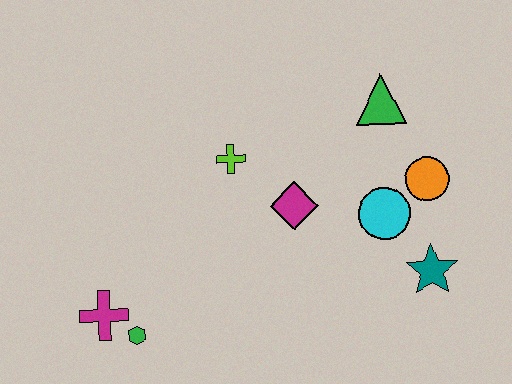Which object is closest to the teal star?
The cyan circle is closest to the teal star.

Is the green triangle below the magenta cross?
No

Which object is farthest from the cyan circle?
The magenta cross is farthest from the cyan circle.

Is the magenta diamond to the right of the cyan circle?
No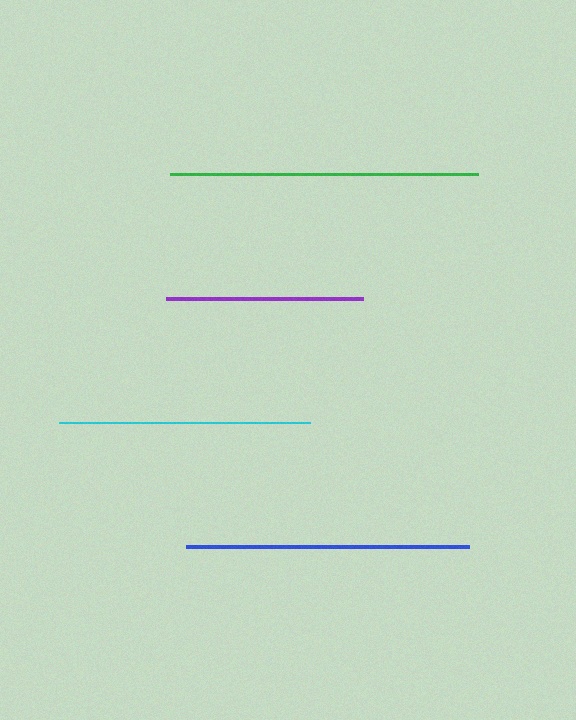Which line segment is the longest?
The green line is the longest at approximately 308 pixels.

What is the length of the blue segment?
The blue segment is approximately 283 pixels long.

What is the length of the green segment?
The green segment is approximately 308 pixels long.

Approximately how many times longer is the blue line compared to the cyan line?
The blue line is approximately 1.1 times the length of the cyan line.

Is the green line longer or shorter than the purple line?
The green line is longer than the purple line.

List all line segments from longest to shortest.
From longest to shortest: green, blue, cyan, purple.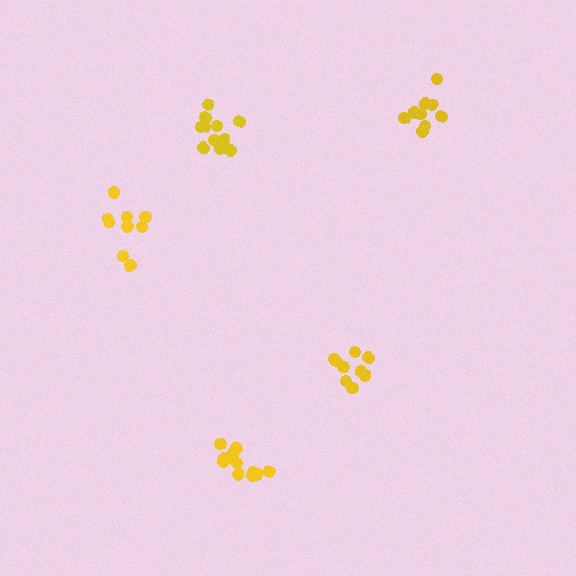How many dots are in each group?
Group 1: 10 dots, Group 2: 13 dots, Group 3: 9 dots, Group 4: 11 dots, Group 5: 9 dots (52 total).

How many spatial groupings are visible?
There are 5 spatial groupings.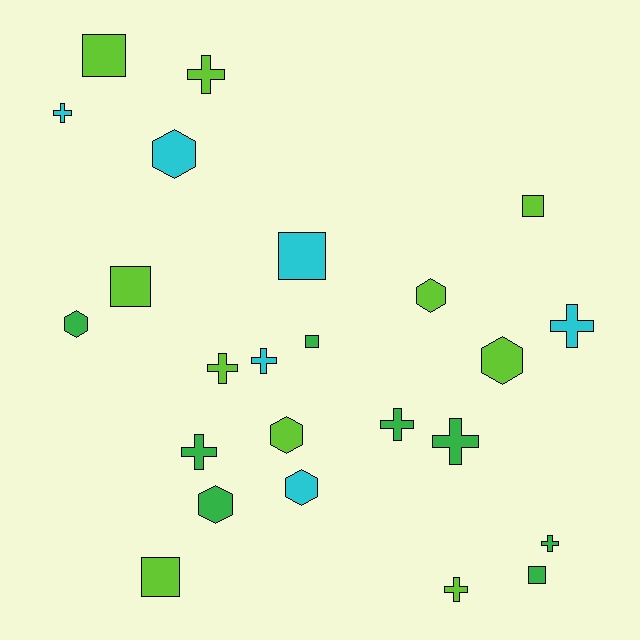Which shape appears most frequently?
Cross, with 10 objects.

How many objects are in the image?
There are 24 objects.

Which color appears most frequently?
Lime, with 10 objects.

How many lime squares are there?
There are 4 lime squares.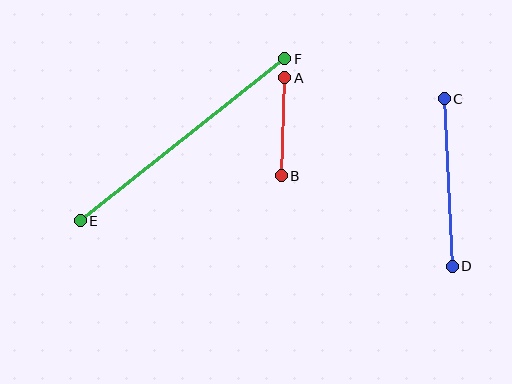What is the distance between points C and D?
The distance is approximately 168 pixels.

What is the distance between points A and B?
The distance is approximately 98 pixels.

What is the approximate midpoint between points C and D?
The midpoint is at approximately (448, 182) pixels.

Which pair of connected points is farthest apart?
Points E and F are farthest apart.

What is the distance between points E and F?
The distance is approximately 261 pixels.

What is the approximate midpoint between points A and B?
The midpoint is at approximately (283, 127) pixels.